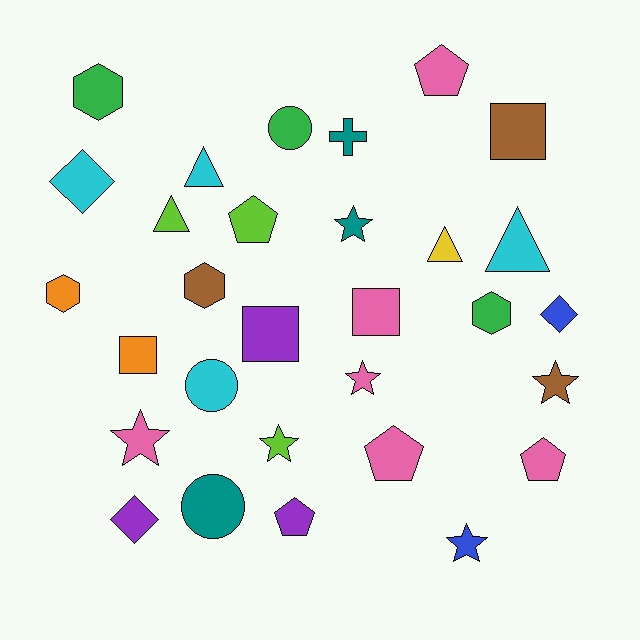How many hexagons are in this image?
There are 4 hexagons.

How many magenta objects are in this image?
There are no magenta objects.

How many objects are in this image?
There are 30 objects.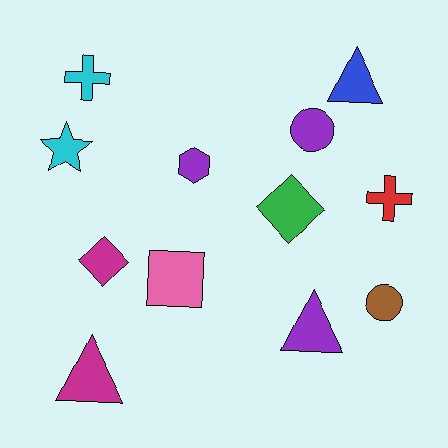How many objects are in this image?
There are 12 objects.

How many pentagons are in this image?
There are no pentagons.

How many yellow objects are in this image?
There are no yellow objects.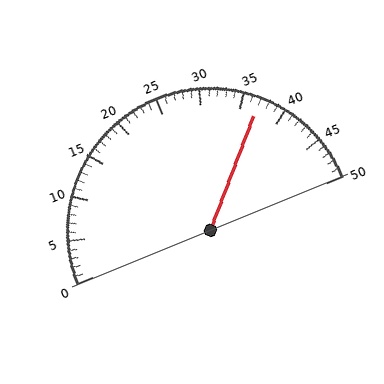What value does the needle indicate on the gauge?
The needle indicates approximately 37.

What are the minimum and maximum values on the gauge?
The gauge ranges from 0 to 50.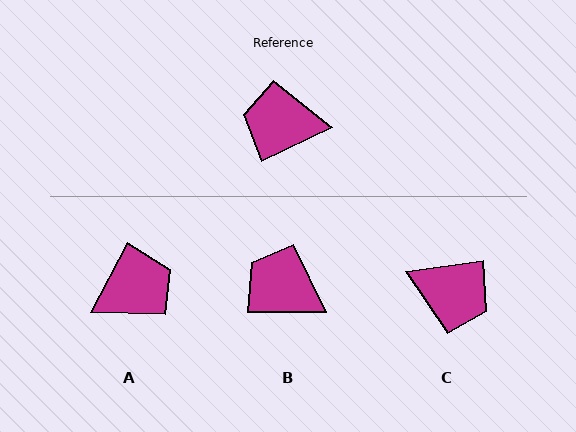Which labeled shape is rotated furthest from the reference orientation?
C, about 162 degrees away.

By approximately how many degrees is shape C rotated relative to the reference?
Approximately 162 degrees counter-clockwise.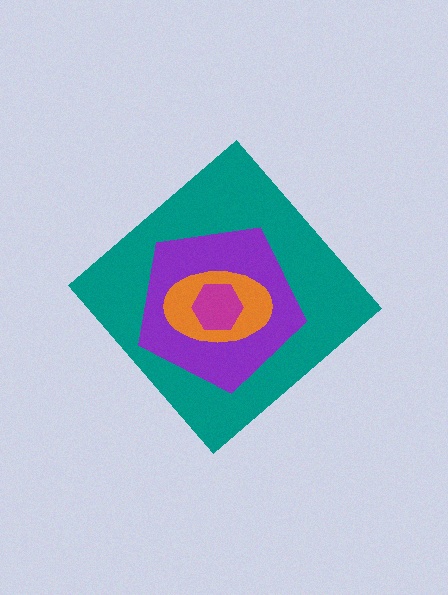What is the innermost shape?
The magenta hexagon.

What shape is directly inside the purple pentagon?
The orange ellipse.